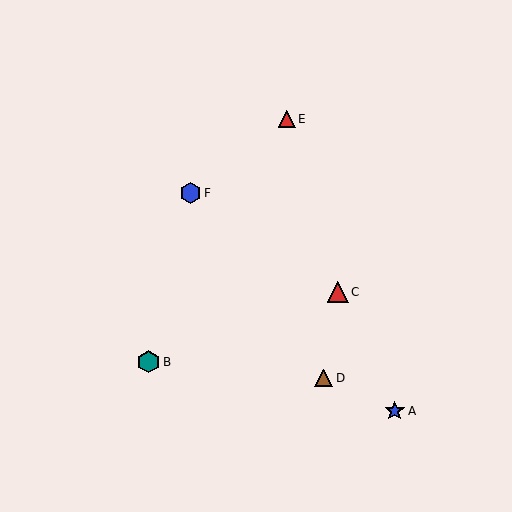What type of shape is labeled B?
Shape B is a teal hexagon.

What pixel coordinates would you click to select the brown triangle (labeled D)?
Click at (324, 378) to select the brown triangle D.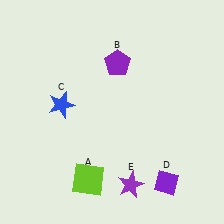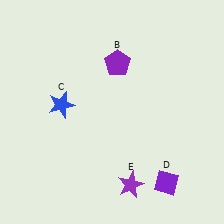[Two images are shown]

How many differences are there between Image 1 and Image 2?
There is 1 difference between the two images.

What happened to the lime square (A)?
The lime square (A) was removed in Image 2. It was in the bottom-left area of Image 1.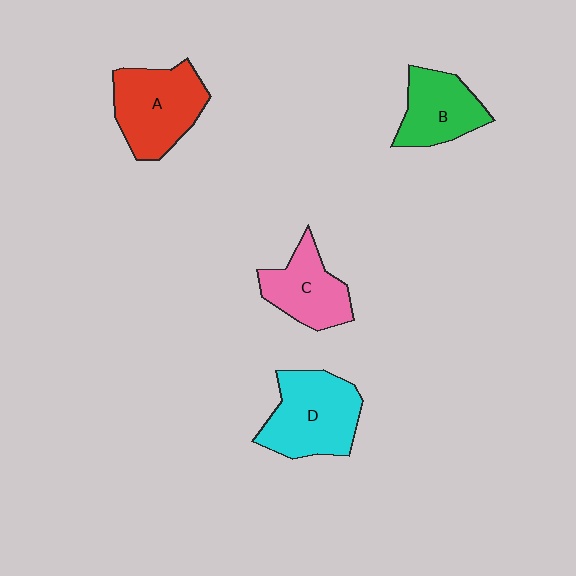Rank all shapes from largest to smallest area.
From largest to smallest: D (cyan), A (red), B (green), C (pink).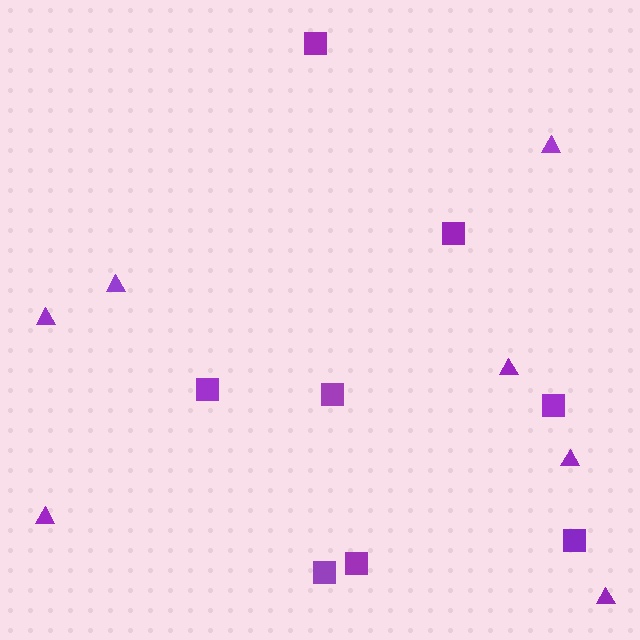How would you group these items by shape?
There are 2 groups: one group of squares (8) and one group of triangles (7).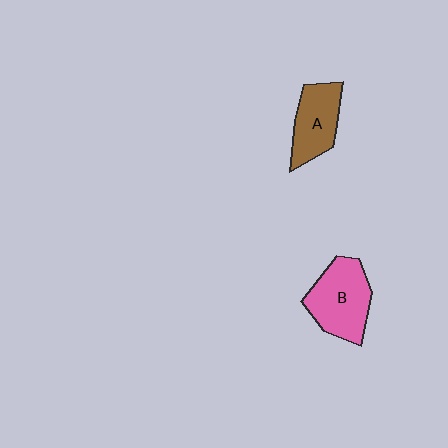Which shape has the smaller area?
Shape A (brown).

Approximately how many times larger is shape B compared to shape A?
Approximately 1.3 times.